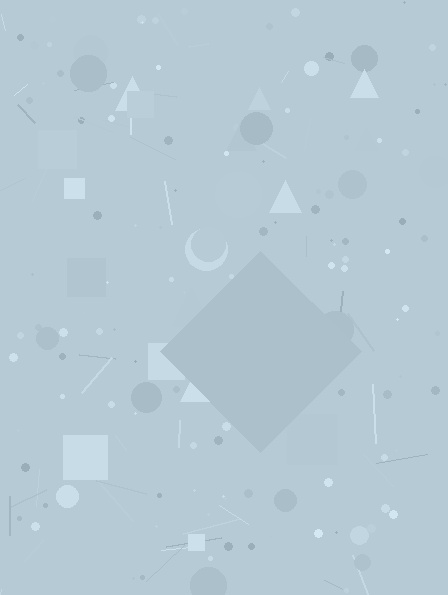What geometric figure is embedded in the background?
A diamond is embedded in the background.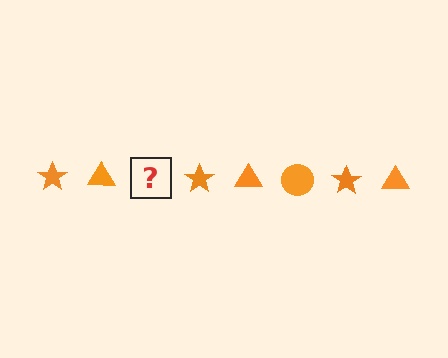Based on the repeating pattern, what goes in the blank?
The blank should be an orange circle.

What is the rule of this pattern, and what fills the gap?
The rule is that the pattern cycles through star, triangle, circle shapes in orange. The gap should be filled with an orange circle.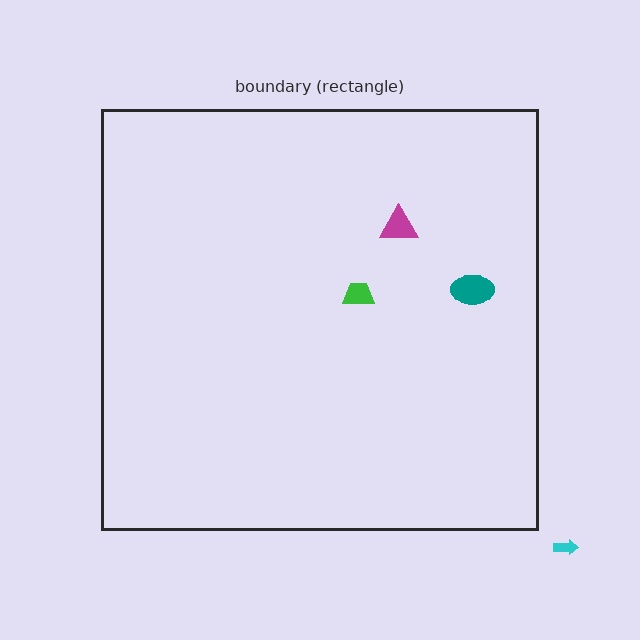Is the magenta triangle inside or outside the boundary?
Inside.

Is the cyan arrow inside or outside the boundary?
Outside.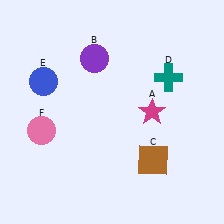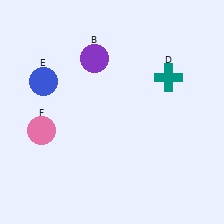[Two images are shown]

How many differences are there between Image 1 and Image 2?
There are 2 differences between the two images.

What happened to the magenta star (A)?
The magenta star (A) was removed in Image 2. It was in the bottom-right area of Image 1.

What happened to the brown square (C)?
The brown square (C) was removed in Image 2. It was in the bottom-right area of Image 1.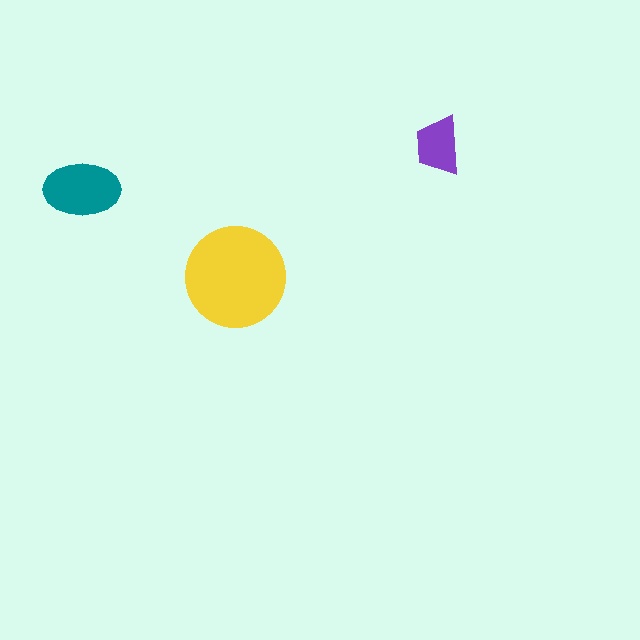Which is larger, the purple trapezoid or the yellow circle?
The yellow circle.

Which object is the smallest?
The purple trapezoid.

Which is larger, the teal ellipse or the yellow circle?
The yellow circle.